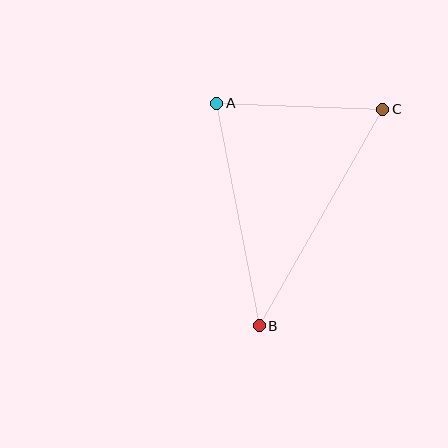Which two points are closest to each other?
Points A and C are closest to each other.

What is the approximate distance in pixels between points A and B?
The distance between A and B is approximately 226 pixels.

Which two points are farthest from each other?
Points B and C are farthest from each other.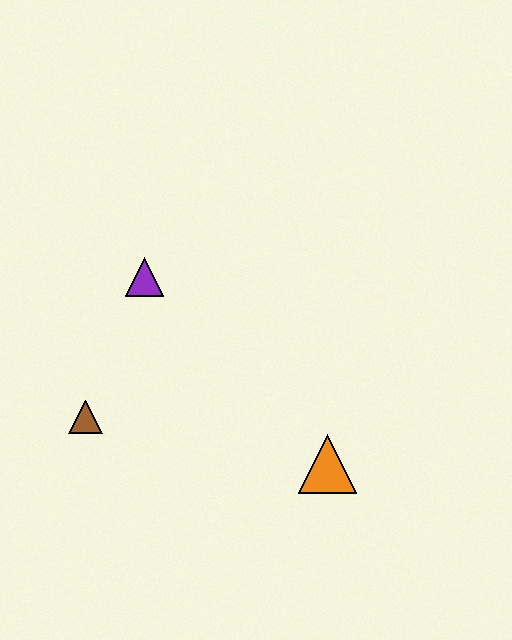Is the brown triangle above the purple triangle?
No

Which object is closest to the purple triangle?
The brown triangle is closest to the purple triangle.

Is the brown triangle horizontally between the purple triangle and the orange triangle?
No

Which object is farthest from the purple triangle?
The orange triangle is farthest from the purple triangle.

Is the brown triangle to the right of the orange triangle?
No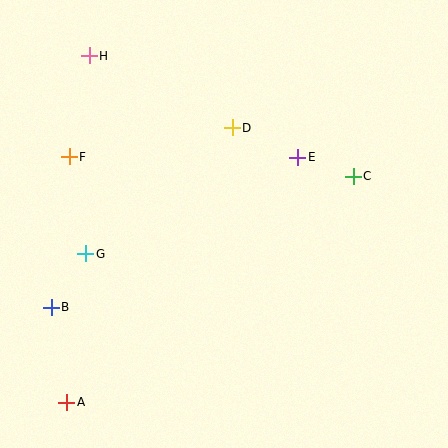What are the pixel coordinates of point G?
Point G is at (86, 254).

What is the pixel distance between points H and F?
The distance between H and F is 103 pixels.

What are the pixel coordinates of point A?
Point A is at (67, 402).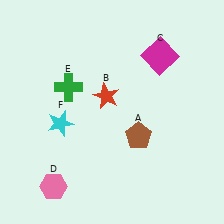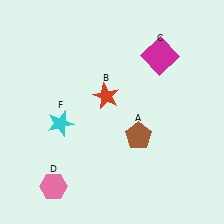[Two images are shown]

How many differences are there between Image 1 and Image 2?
There is 1 difference between the two images.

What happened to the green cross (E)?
The green cross (E) was removed in Image 2. It was in the top-left area of Image 1.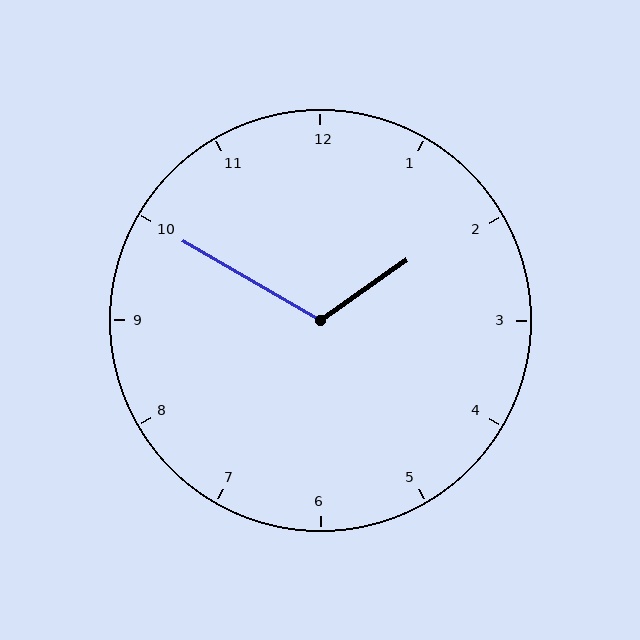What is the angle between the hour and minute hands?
Approximately 115 degrees.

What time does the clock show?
1:50.